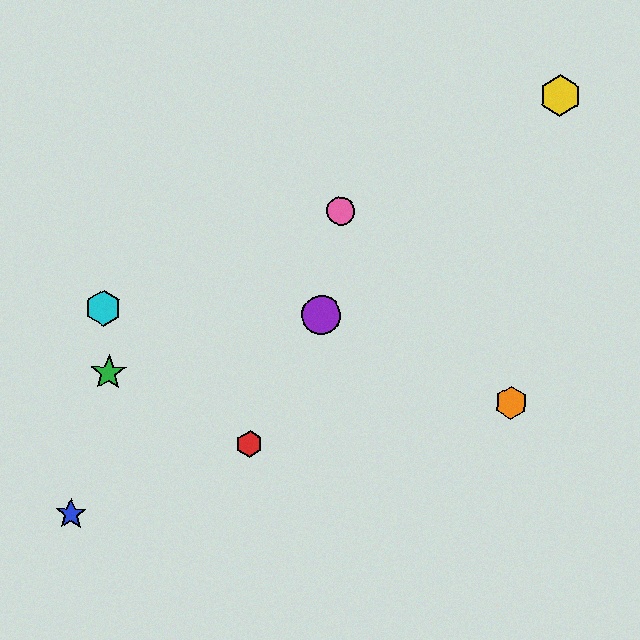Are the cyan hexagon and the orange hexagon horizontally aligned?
No, the cyan hexagon is at y≈308 and the orange hexagon is at y≈402.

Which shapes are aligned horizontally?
The purple circle, the cyan hexagon are aligned horizontally.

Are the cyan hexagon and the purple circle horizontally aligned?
Yes, both are at y≈308.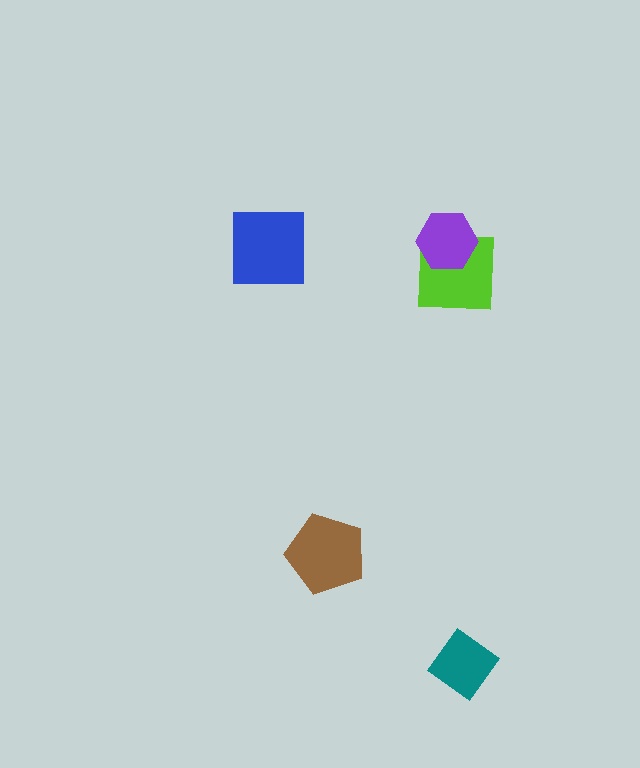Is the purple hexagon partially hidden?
No, no other shape covers it.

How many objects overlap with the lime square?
1 object overlaps with the lime square.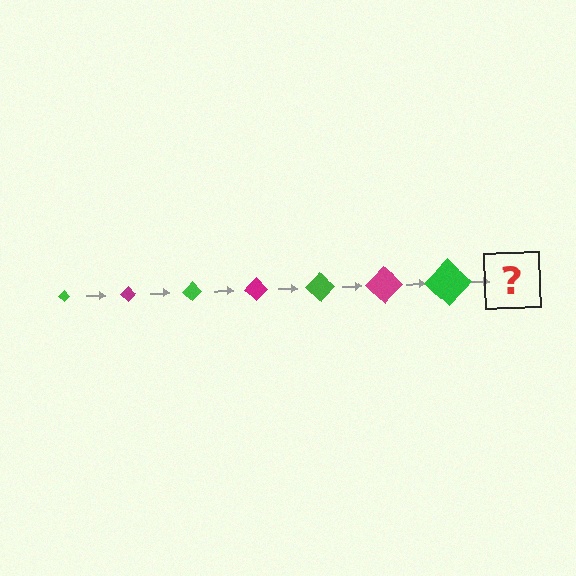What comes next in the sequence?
The next element should be a magenta diamond, larger than the previous one.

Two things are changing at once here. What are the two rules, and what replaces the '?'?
The two rules are that the diamond grows larger each step and the color cycles through green and magenta. The '?' should be a magenta diamond, larger than the previous one.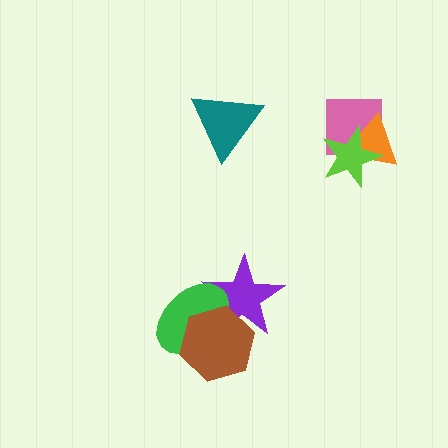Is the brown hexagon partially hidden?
No, no other shape covers it.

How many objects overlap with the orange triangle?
2 objects overlap with the orange triangle.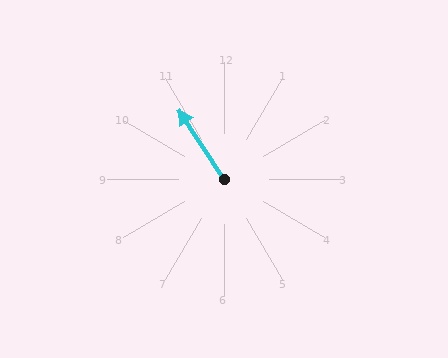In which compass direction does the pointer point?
Northwest.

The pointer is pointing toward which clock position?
Roughly 11 o'clock.